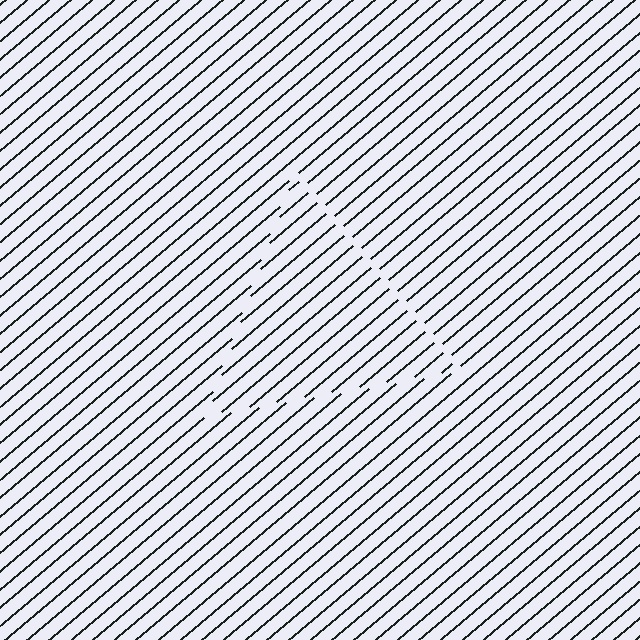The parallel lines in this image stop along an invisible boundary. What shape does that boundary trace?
An illusory triangle. The interior of the shape contains the same grating, shifted by half a period — the contour is defined by the phase discontinuity where line-ends from the inner and outer gratings abut.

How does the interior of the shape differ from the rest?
The interior of the shape contains the same grating, shifted by half a period — the contour is defined by the phase discontinuity where line-ends from the inner and outer gratings abut.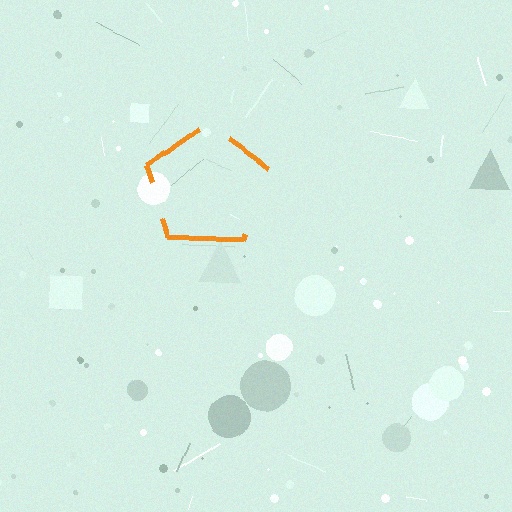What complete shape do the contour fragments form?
The contour fragments form a pentagon.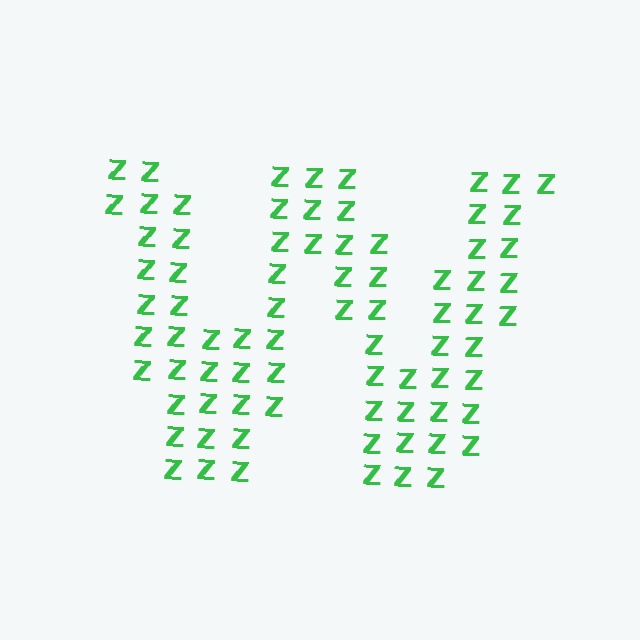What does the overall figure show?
The overall figure shows the letter W.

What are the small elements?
The small elements are letter Z's.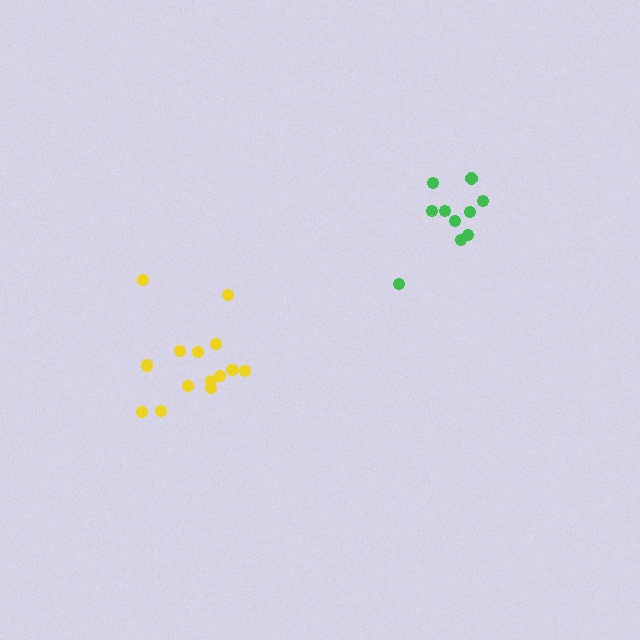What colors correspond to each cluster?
The clusters are colored: green, yellow.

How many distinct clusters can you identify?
There are 2 distinct clusters.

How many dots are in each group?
Group 1: 10 dots, Group 2: 14 dots (24 total).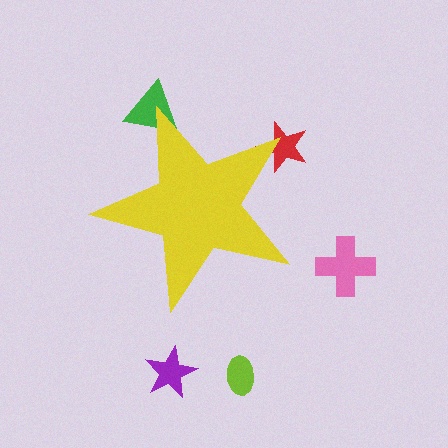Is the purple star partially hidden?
No, the purple star is fully visible.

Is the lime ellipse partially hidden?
No, the lime ellipse is fully visible.